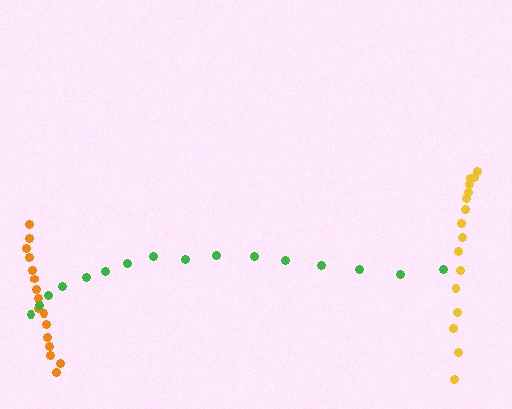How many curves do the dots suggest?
There are 3 distinct paths.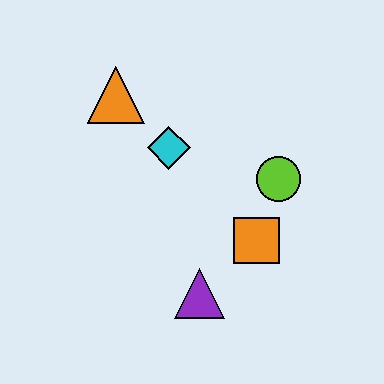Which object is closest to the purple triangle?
The orange square is closest to the purple triangle.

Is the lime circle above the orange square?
Yes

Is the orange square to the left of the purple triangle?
No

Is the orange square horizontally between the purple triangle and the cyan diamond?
No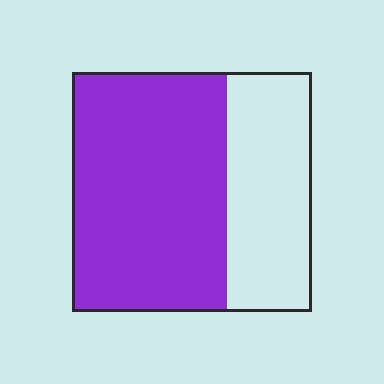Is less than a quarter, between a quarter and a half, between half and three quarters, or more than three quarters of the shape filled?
Between half and three quarters.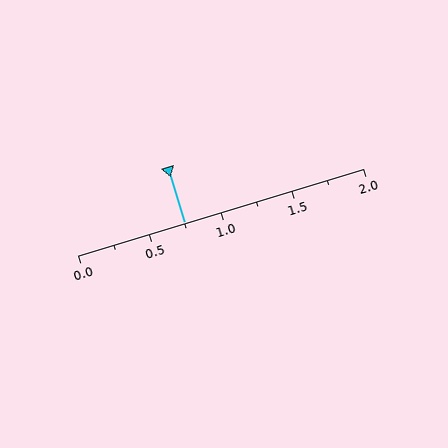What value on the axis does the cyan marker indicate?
The marker indicates approximately 0.75.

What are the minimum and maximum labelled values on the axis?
The axis runs from 0.0 to 2.0.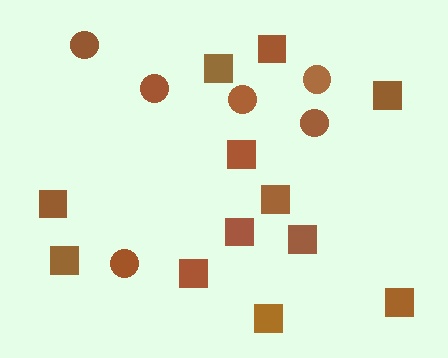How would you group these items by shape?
There are 2 groups: one group of squares (12) and one group of circles (6).